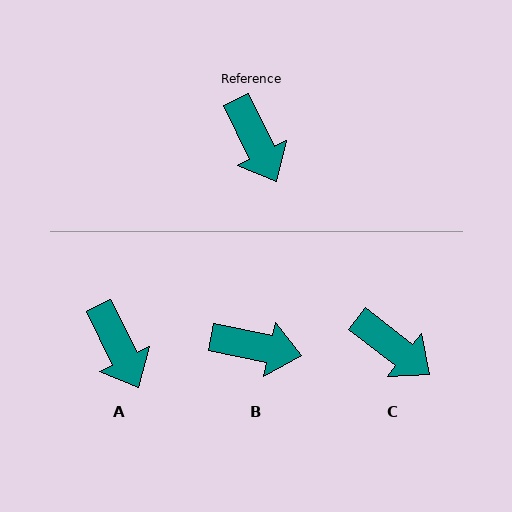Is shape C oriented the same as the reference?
No, it is off by about 27 degrees.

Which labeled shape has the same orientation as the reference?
A.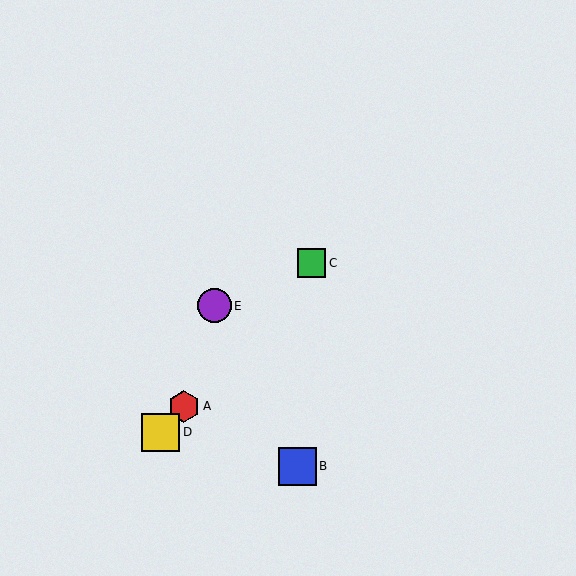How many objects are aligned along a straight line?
3 objects (A, C, D) are aligned along a straight line.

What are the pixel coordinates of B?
Object B is at (297, 466).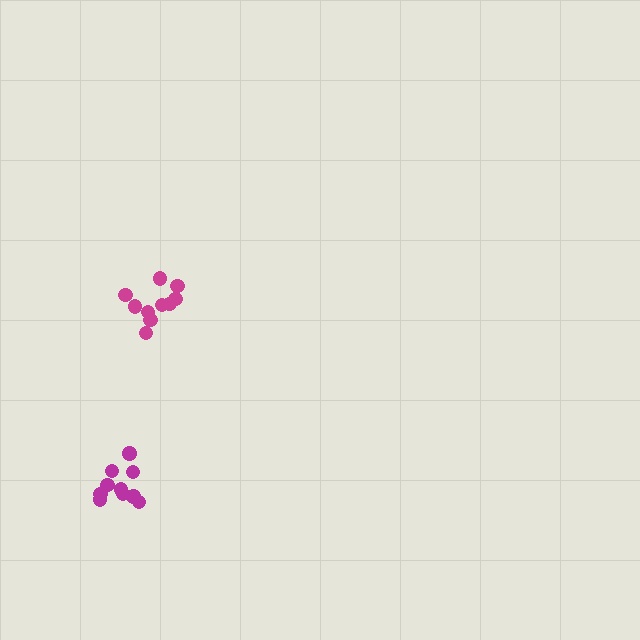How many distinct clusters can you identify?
There are 2 distinct clusters.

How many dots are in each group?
Group 1: 10 dots, Group 2: 10 dots (20 total).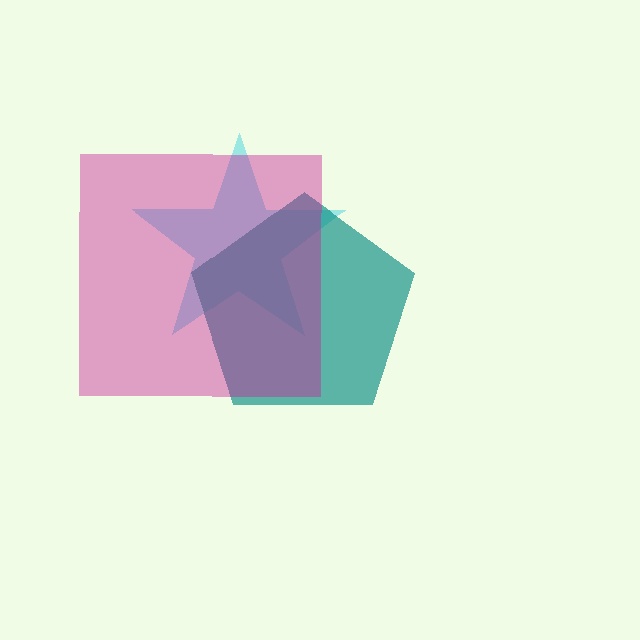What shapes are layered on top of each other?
The layered shapes are: a cyan star, a teal pentagon, a magenta square.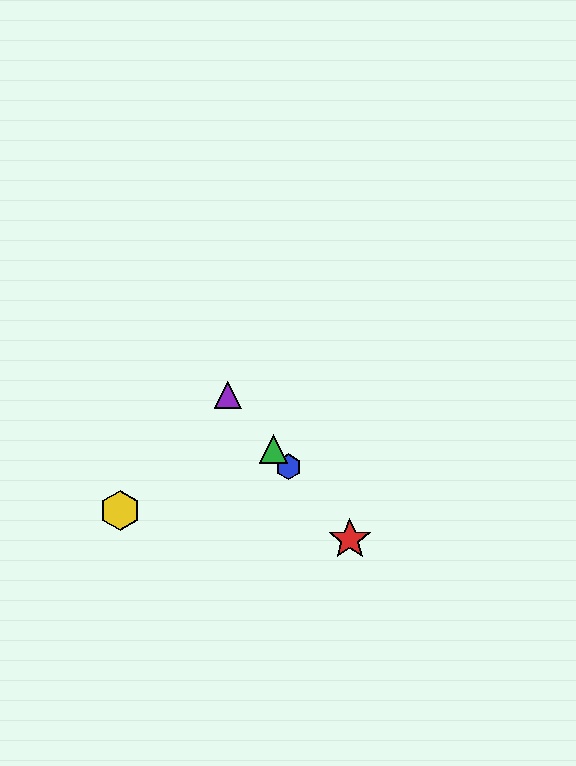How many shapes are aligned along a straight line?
4 shapes (the red star, the blue hexagon, the green triangle, the purple triangle) are aligned along a straight line.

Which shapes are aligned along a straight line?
The red star, the blue hexagon, the green triangle, the purple triangle are aligned along a straight line.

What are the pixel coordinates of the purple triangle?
The purple triangle is at (228, 395).